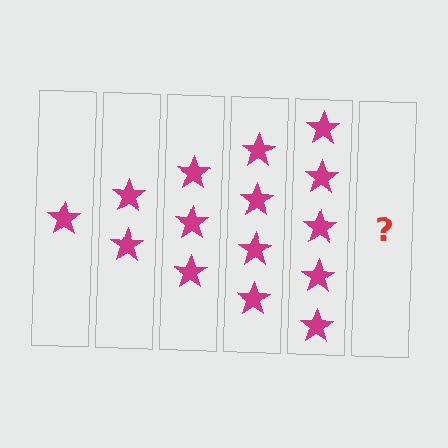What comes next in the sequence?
The next element should be 6 stars.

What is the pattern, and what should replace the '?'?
The pattern is that each step adds one more star. The '?' should be 6 stars.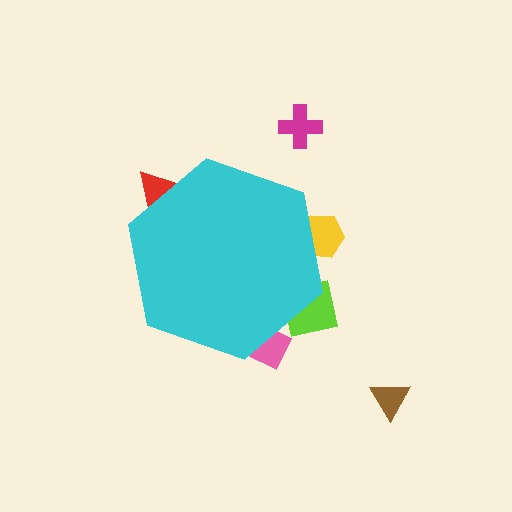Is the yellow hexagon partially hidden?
Yes, the yellow hexagon is partially hidden behind the cyan hexagon.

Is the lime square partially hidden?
Yes, the lime square is partially hidden behind the cyan hexagon.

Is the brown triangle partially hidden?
No, the brown triangle is fully visible.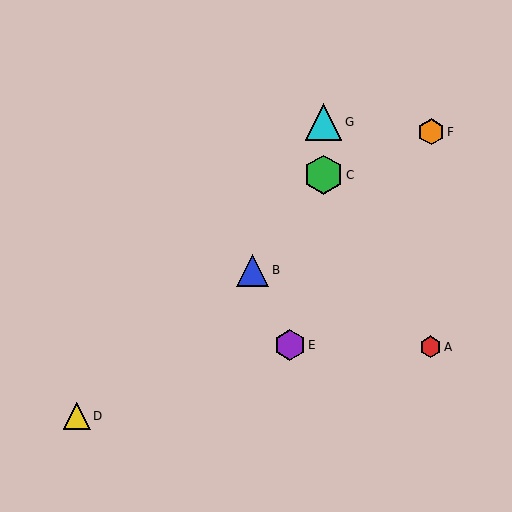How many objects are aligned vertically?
2 objects (C, G) are aligned vertically.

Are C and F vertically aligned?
No, C is at x≈324 and F is at x≈431.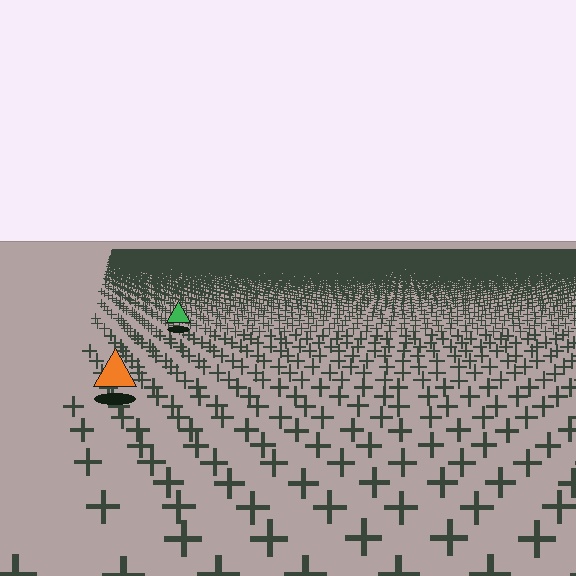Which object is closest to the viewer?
The orange triangle is closest. The texture marks near it are larger and more spread out.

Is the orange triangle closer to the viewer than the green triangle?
Yes. The orange triangle is closer — you can tell from the texture gradient: the ground texture is coarser near it.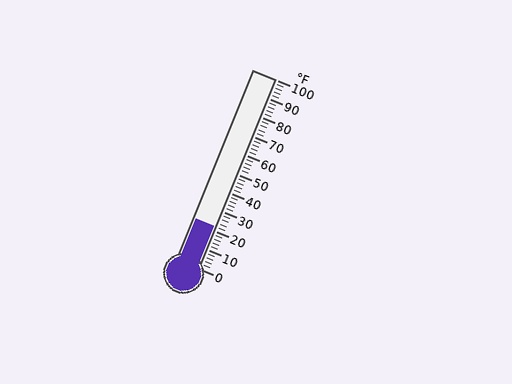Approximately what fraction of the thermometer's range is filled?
The thermometer is filled to approximately 20% of its range.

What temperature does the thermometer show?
The thermometer shows approximately 22°F.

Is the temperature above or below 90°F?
The temperature is below 90°F.